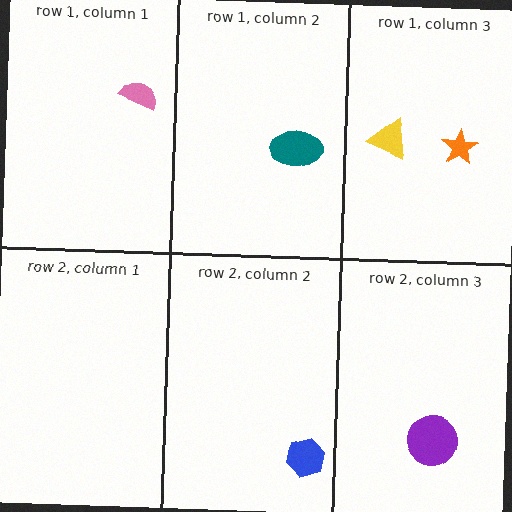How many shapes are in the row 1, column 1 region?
1.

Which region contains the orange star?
The row 1, column 3 region.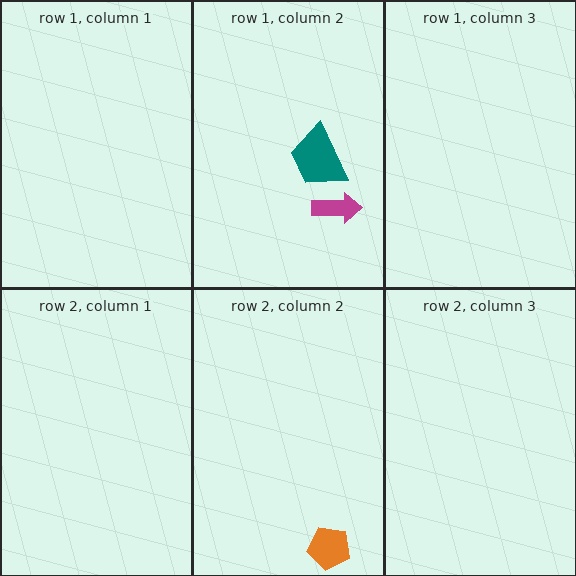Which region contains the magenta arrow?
The row 1, column 2 region.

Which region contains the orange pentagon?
The row 2, column 2 region.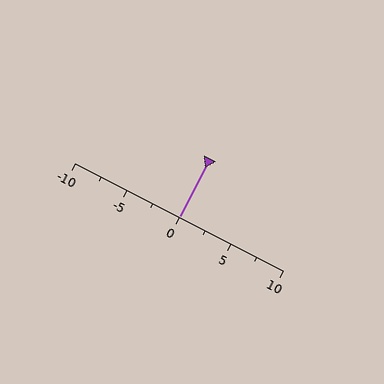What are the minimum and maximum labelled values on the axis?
The axis runs from -10 to 10.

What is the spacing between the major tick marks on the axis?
The major ticks are spaced 5 apart.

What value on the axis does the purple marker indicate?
The marker indicates approximately 0.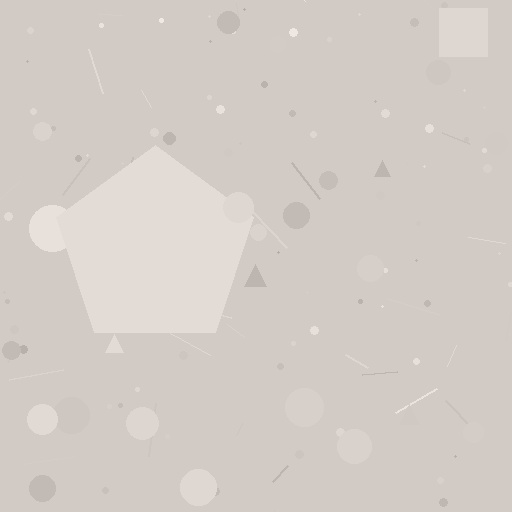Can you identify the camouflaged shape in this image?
The camouflaged shape is a pentagon.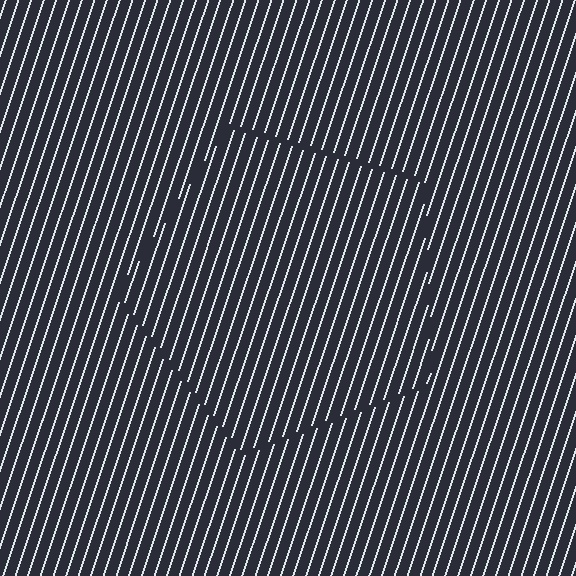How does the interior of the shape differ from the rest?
The interior of the shape contains the same grating, shifted by half a period — the contour is defined by the phase discontinuity where line-ends from the inner and outer gratings abut.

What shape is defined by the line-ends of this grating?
An illusory pentagon. The interior of the shape contains the same grating, shifted by half a period — the contour is defined by the phase discontinuity where line-ends from the inner and outer gratings abut.